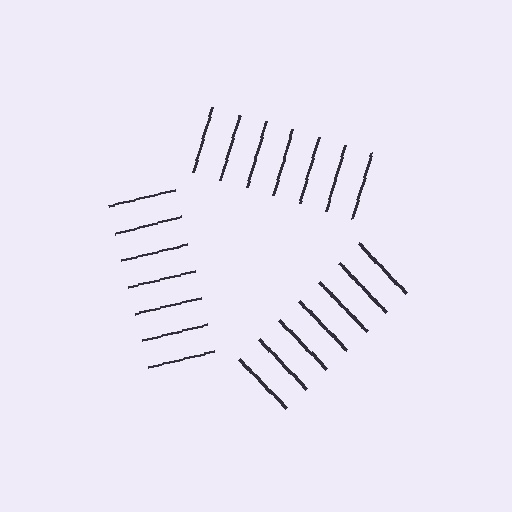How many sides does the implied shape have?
3 sides — the line-ends trace a triangle.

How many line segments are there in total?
21 — 7 along each of the 3 edges.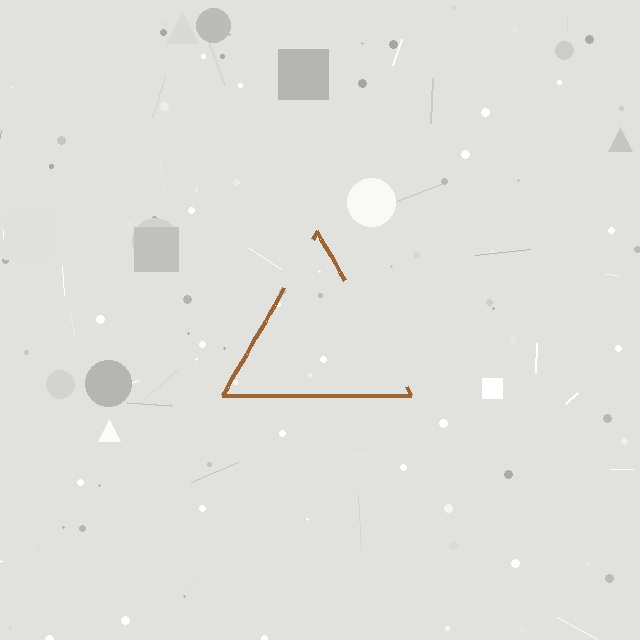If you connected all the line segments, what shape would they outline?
They would outline a triangle.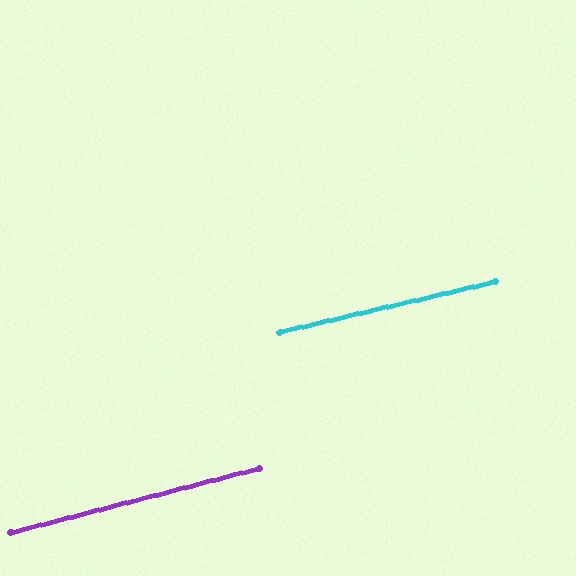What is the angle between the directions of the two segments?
Approximately 1 degree.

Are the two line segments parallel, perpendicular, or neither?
Parallel — their directions differ by only 1.3°.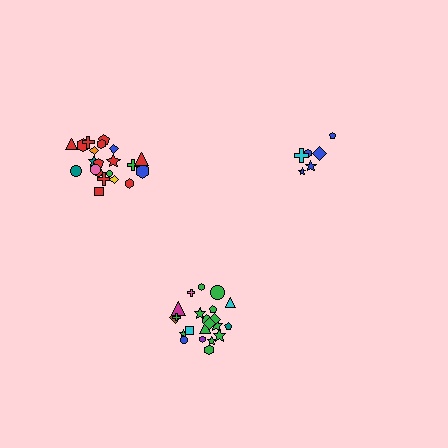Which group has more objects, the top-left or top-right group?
The top-left group.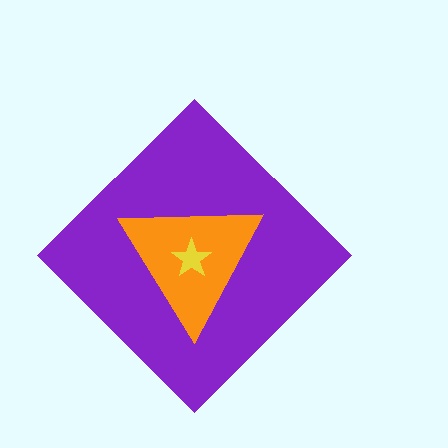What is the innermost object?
The yellow star.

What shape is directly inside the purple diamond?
The orange triangle.